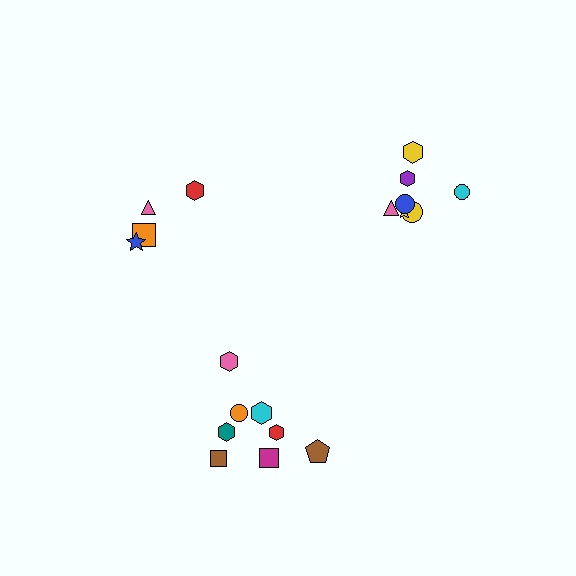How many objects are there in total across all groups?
There are 19 objects.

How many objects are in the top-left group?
There are 4 objects.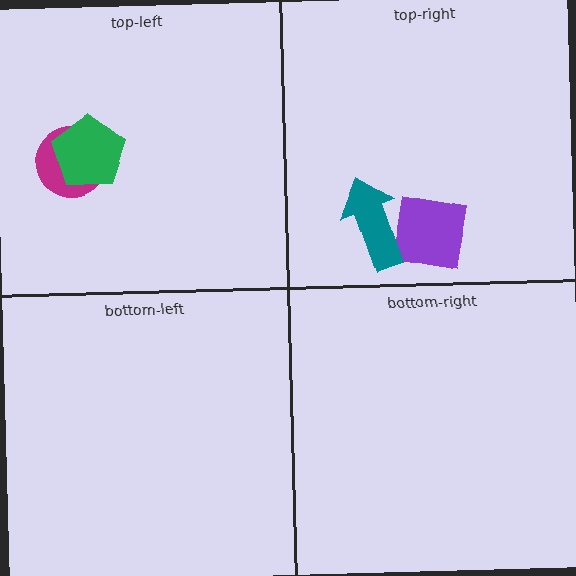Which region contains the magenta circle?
The top-left region.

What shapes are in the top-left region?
The magenta circle, the green pentagon.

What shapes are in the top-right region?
The purple square, the teal arrow.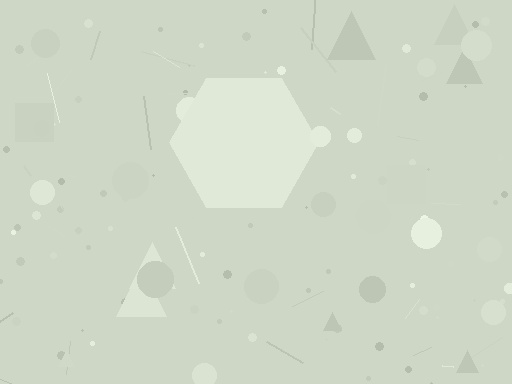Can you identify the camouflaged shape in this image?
The camouflaged shape is a hexagon.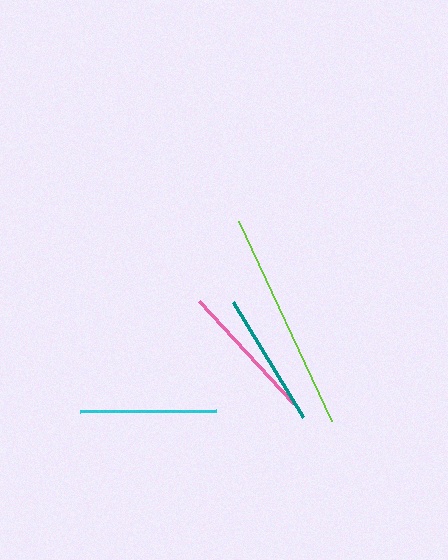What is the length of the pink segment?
The pink segment is approximately 139 pixels long.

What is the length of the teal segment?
The teal segment is approximately 134 pixels long.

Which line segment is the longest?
The lime line is the longest at approximately 221 pixels.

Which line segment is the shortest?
The teal line is the shortest at approximately 134 pixels.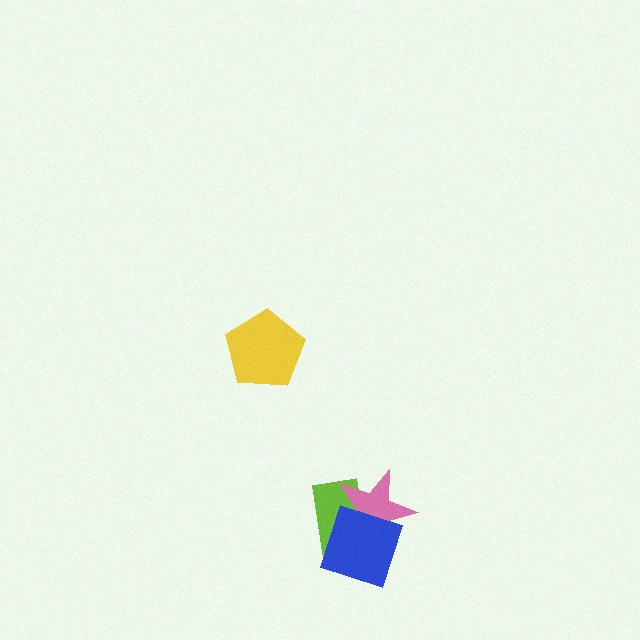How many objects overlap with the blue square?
2 objects overlap with the blue square.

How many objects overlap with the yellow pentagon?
0 objects overlap with the yellow pentagon.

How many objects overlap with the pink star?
2 objects overlap with the pink star.